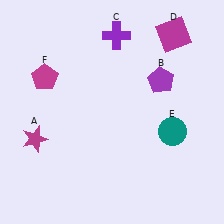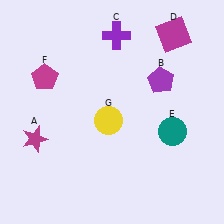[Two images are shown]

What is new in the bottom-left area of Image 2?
A yellow circle (G) was added in the bottom-left area of Image 2.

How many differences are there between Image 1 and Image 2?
There is 1 difference between the two images.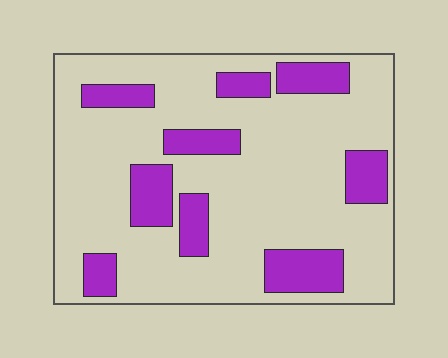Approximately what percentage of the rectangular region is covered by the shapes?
Approximately 25%.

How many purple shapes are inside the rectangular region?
9.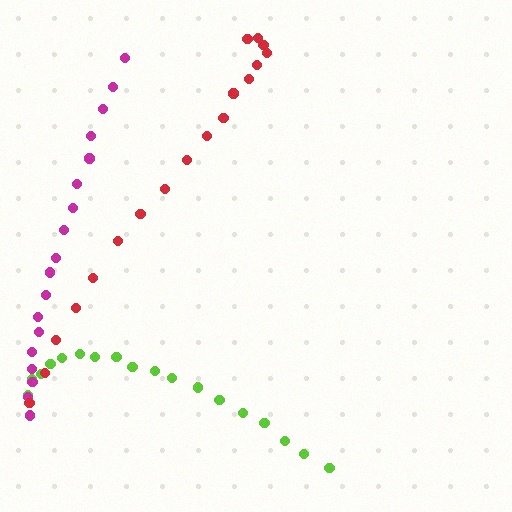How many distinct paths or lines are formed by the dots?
There are 3 distinct paths.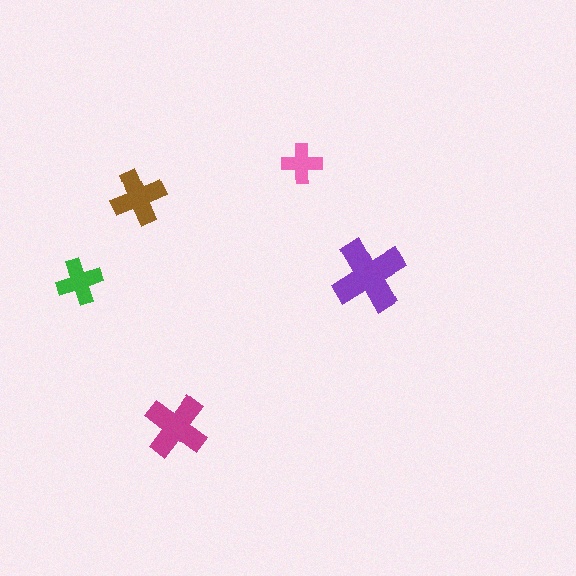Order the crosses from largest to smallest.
the purple one, the magenta one, the brown one, the green one, the pink one.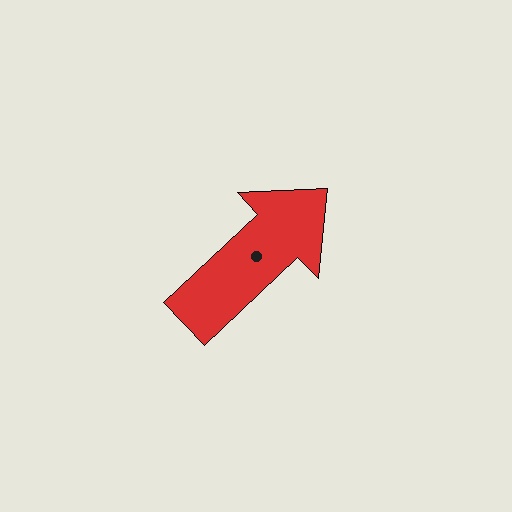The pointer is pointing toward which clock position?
Roughly 2 o'clock.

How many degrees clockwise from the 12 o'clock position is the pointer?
Approximately 47 degrees.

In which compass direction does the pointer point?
Northeast.